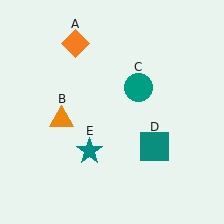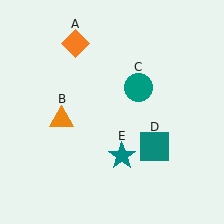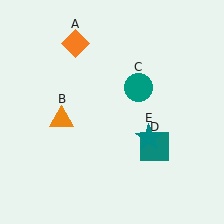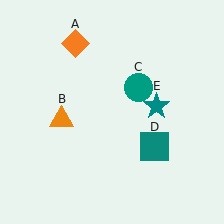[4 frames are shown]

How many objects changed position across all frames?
1 object changed position: teal star (object E).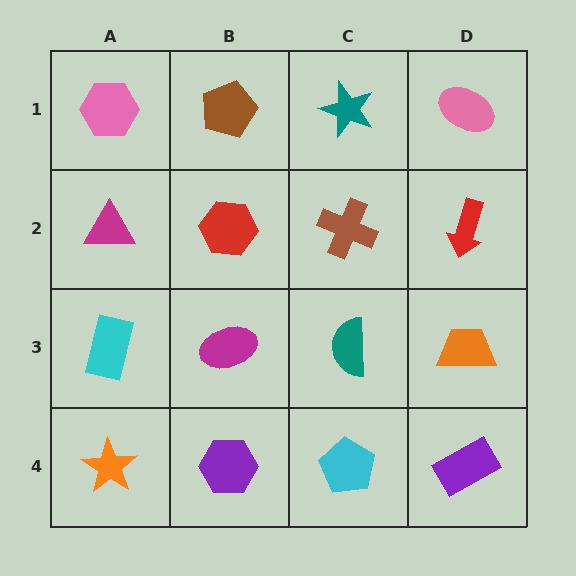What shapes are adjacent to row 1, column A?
A magenta triangle (row 2, column A), a brown pentagon (row 1, column B).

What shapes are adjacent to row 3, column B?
A red hexagon (row 2, column B), a purple hexagon (row 4, column B), a cyan rectangle (row 3, column A), a teal semicircle (row 3, column C).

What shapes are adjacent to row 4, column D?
An orange trapezoid (row 3, column D), a cyan pentagon (row 4, column C).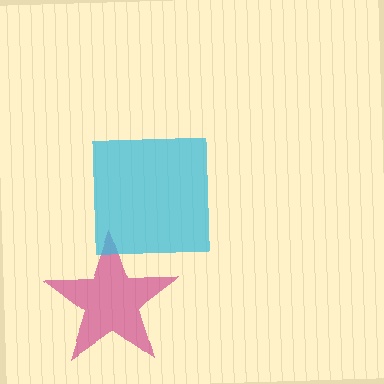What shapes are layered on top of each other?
The layered shapes are: a magenta star, a cyan square.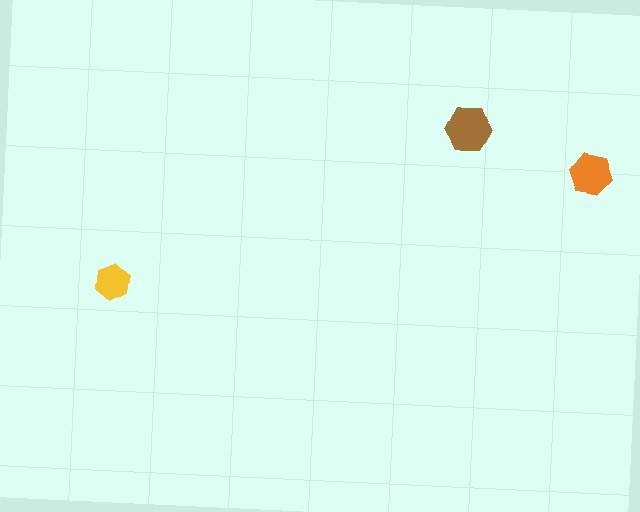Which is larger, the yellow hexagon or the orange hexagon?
The orange one.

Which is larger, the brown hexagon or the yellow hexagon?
The brown one.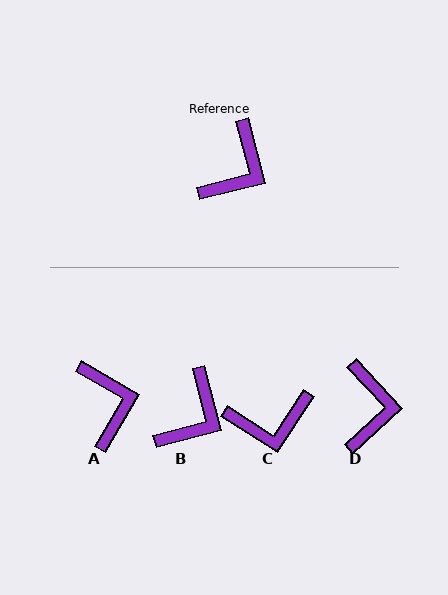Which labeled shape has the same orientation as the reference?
B.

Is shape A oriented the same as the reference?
No, it is off by about 45 degrees.